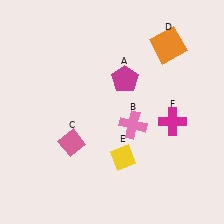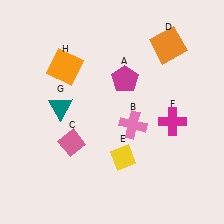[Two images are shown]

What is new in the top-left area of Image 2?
A teal triangle (G) was added in the top-left area of Image 2.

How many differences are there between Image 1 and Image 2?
There are 2 differences between the two images.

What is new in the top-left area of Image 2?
An orange square (H) was added in the top-left area of Image 2.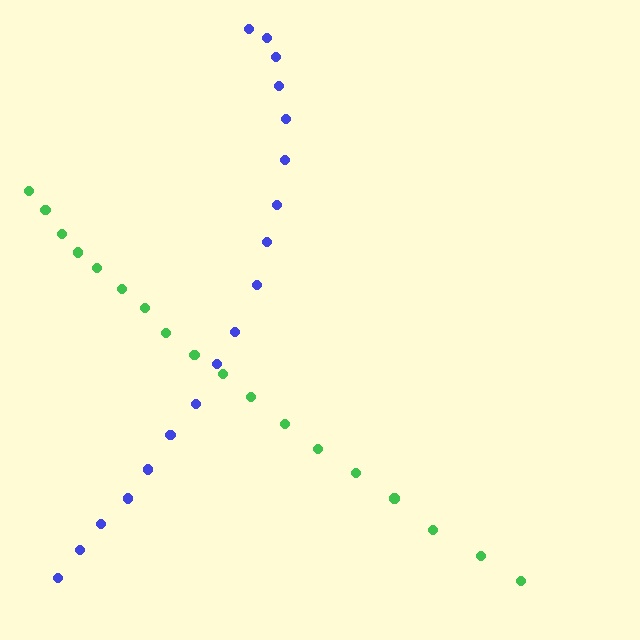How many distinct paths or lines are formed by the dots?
There are 2 distinct paths.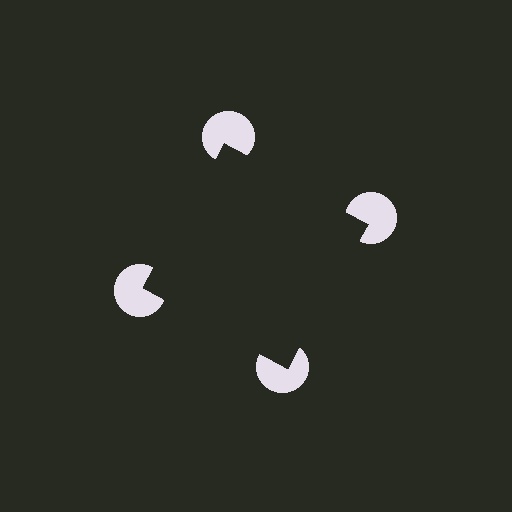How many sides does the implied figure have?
4 sides.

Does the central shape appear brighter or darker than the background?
It typically appears slightly darker than the background, even though no actual brightness change is drawn.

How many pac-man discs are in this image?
There are 4 — one at each vertex of the illusory square.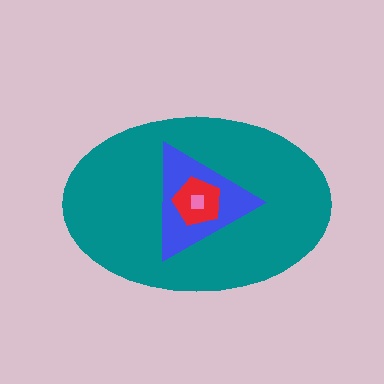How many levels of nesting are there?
4.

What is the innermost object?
The pink square.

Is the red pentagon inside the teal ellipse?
Yes.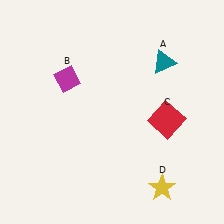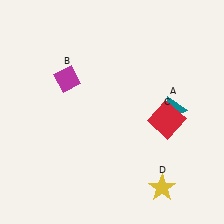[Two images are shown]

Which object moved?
The teal triangle (A) moved down.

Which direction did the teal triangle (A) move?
The teal triangle (A) moved down.